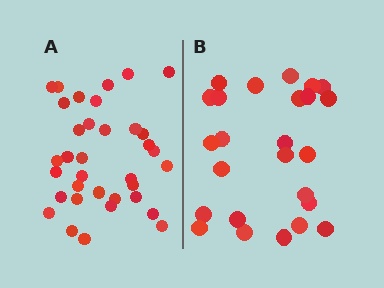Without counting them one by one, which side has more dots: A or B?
Region A (the left region) has more dots.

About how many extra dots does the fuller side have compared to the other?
Region A has roughly 10 or so more dots than region B.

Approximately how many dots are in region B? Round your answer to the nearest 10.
About 20 dots. (The exact count is 25, which rounds to 20.)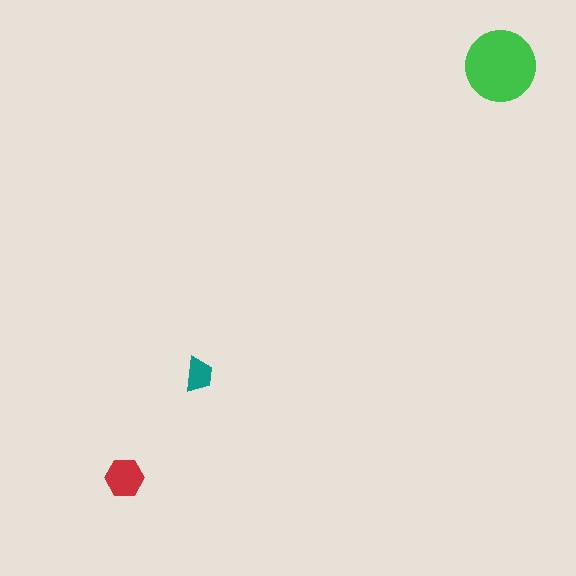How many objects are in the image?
There are 3 objects in the image.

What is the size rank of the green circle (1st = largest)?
1st.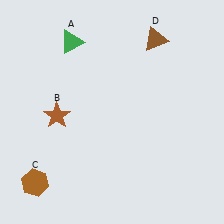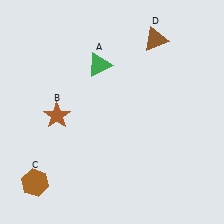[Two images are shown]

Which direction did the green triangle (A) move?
The green triangle (A) moved right.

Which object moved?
The green triangle (A) moved right.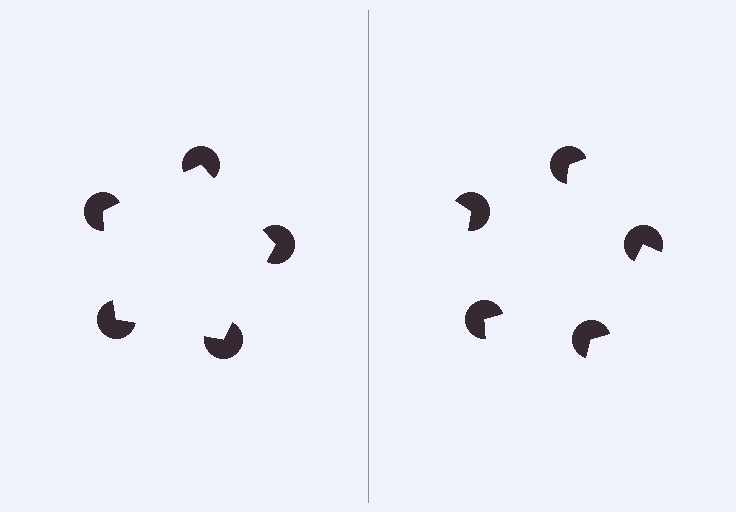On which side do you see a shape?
An illusory pentagon appears on the left side. On the right side the wedge cuts are rotated, so no coherent shape forms.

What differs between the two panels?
The pac-man discs are positioned identically on both sides; only the wedge orientations differ. On the left they align to a pentagon; on the right they are misaligned.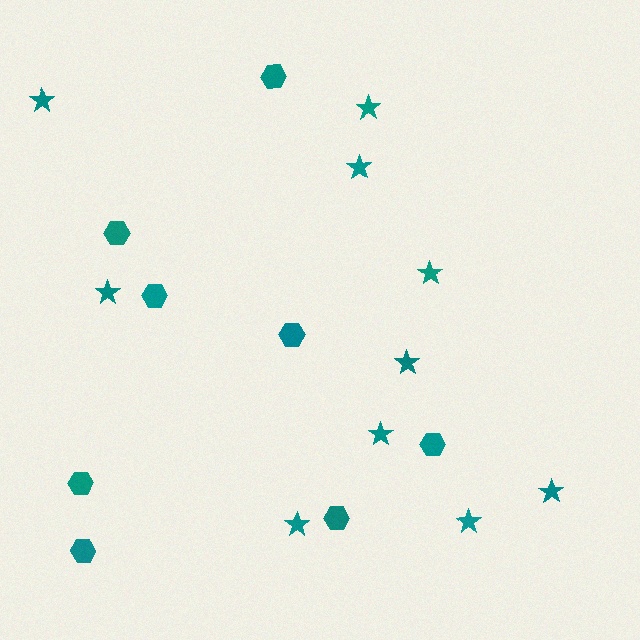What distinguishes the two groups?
There are 2 groups: one group of stars (10) and one group of hexagons (8).